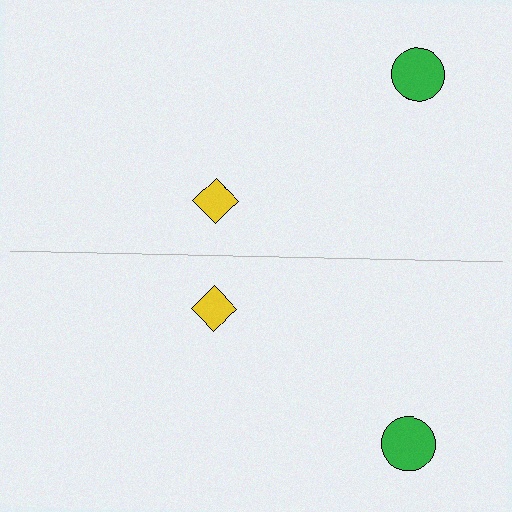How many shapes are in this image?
There are 4 shapes in this image.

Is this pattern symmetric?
Yes, this pattern has bilateral (reflection) symmetry.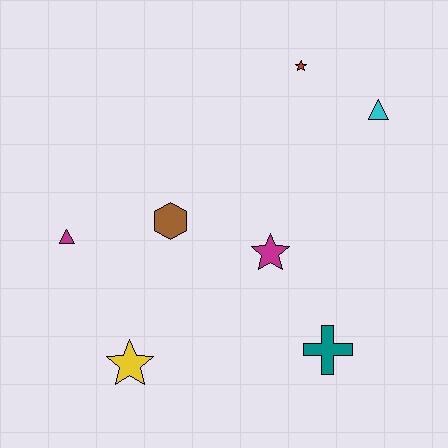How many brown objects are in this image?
There is 1 brown object.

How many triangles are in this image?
There are 2 triangles.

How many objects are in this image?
There are 7 objects.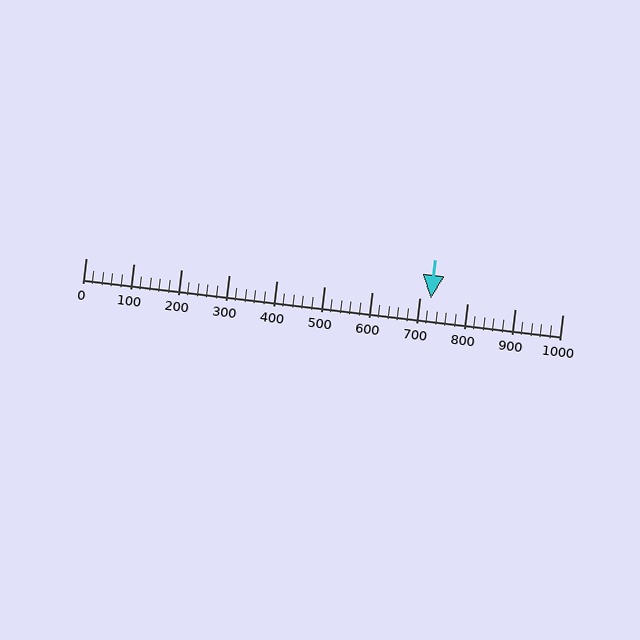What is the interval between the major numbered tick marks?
The major tick marks are spaced 100 units apart.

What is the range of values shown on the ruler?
The ruler shows values from 0 to 1000.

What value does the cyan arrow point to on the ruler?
The cyan arrow points to approximately 723.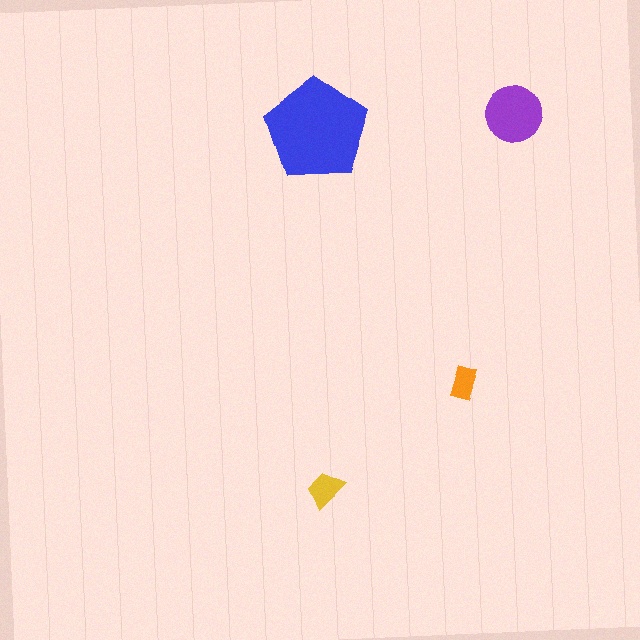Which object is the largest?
The blue pentagon.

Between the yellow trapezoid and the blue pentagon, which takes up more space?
The blue pentagon.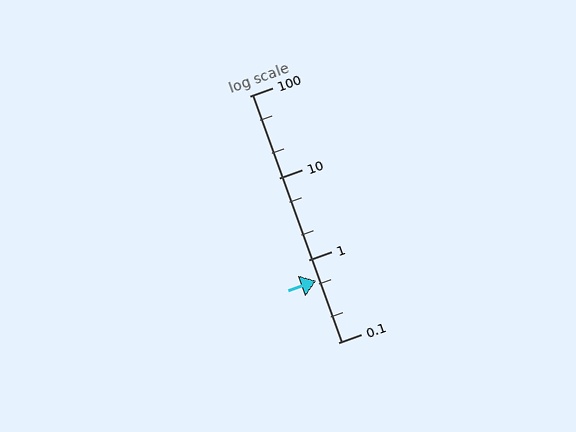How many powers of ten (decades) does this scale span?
The scale spans 3 decades, from 0.1 to 100.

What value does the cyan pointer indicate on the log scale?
The pointer indicates approximately 0.56.